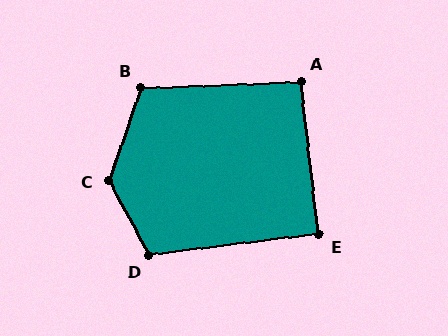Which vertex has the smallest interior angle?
E, at approximately 90 degrees.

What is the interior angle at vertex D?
Approximately 111 degrees (obtuse).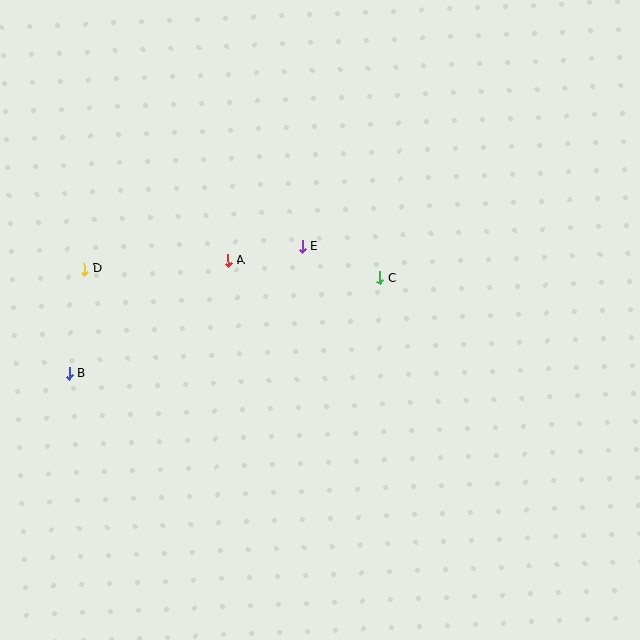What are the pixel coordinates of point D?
Point D is at (84, 269).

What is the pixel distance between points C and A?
The distance between C and A is 153 pixels.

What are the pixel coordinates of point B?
Point B is at (69, 373).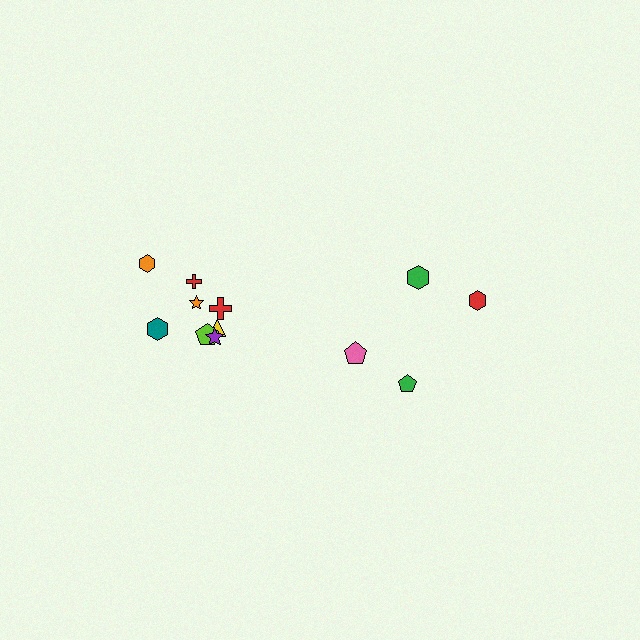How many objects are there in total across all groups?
There are 12 objects.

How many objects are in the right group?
There are 4 objects.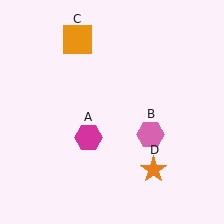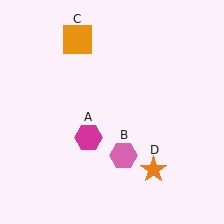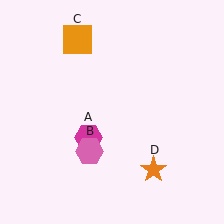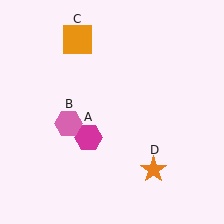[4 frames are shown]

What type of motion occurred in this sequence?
The pink hexagon (object B) rotated clockwise around the center of the scene.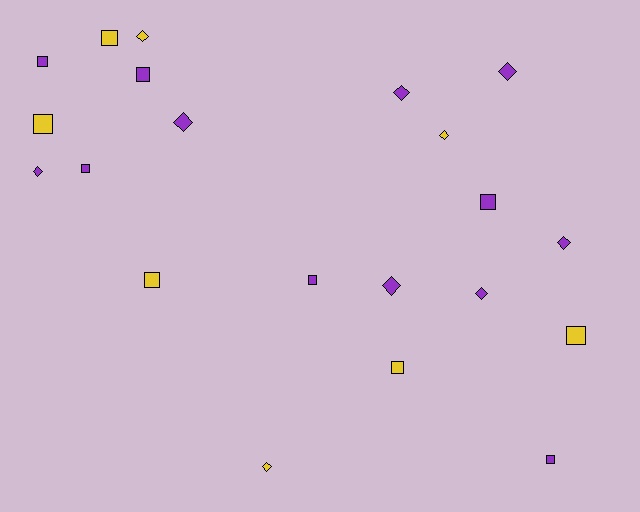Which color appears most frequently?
Purple, with 13 objects.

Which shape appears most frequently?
Square, with 11 objects.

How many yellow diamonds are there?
There are 3 yellow diamonds.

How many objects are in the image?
There are 21 objects.